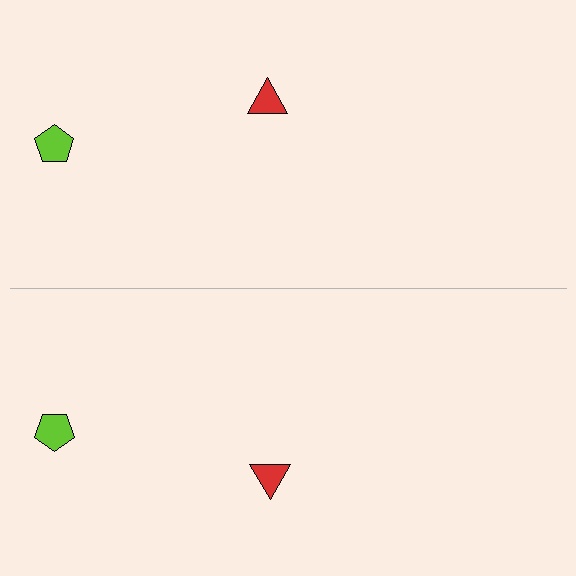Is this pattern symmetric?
Yes, this pattern has bilateral (reflection) symmetry.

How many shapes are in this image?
There are 4 shapes in this image.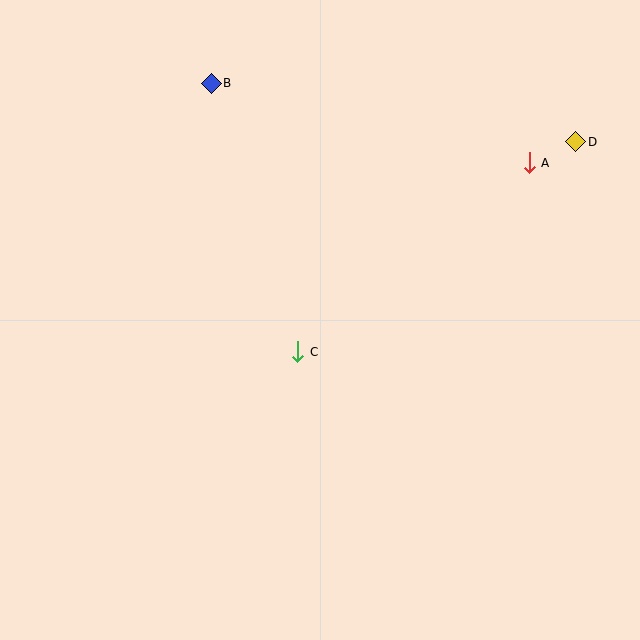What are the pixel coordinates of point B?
Point B is at (211, 83).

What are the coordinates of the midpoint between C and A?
The midpoint between C and A is at (413, 257).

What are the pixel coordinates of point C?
Point C is at (298, 352).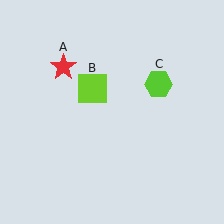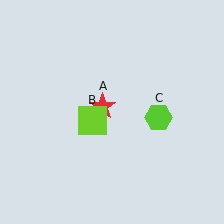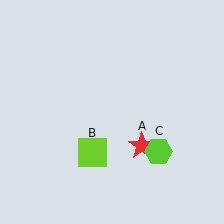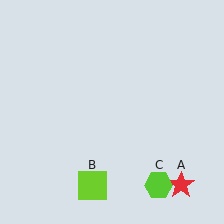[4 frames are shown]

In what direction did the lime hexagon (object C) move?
The lime hexagon (object C) moved down.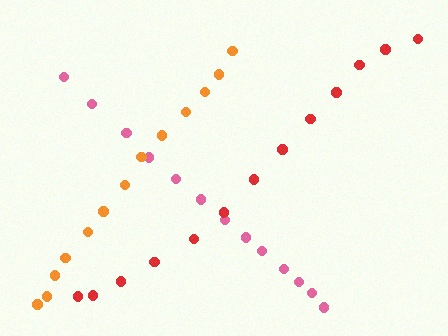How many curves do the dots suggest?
There are 3 distinct paths.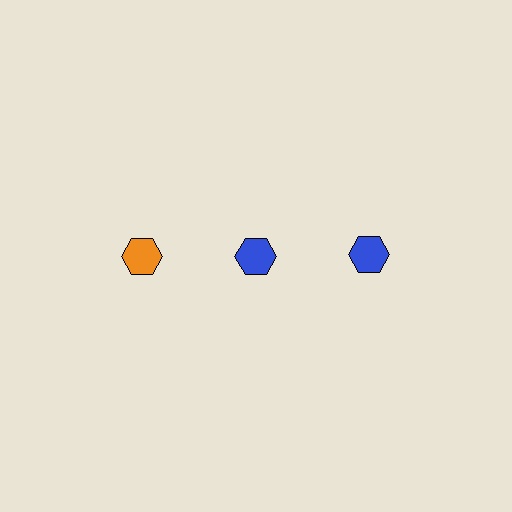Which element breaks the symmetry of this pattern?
The orange hexagon in the top row, leftmost column breaks the symmetry. All other shapes are blue hexagons.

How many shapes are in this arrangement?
There are 3 shapes arranged in a grid pattern.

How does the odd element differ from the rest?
It has a different color: orange instead of blue.